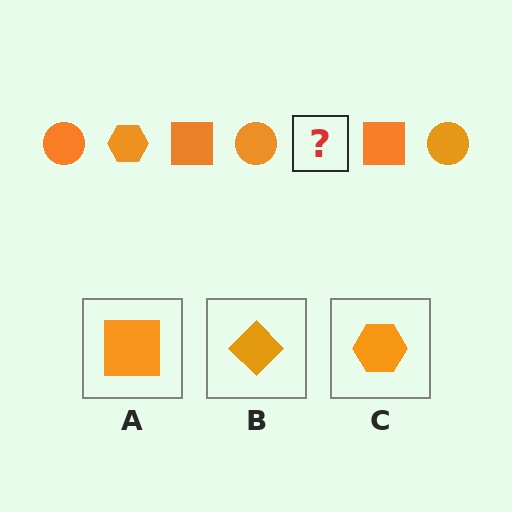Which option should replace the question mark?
Option C.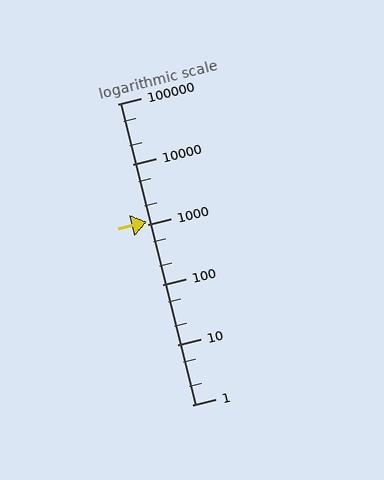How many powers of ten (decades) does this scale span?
The scale spans 5 decades, from 1 to 100000.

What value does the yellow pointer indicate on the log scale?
The pointer indicates approximately 1100.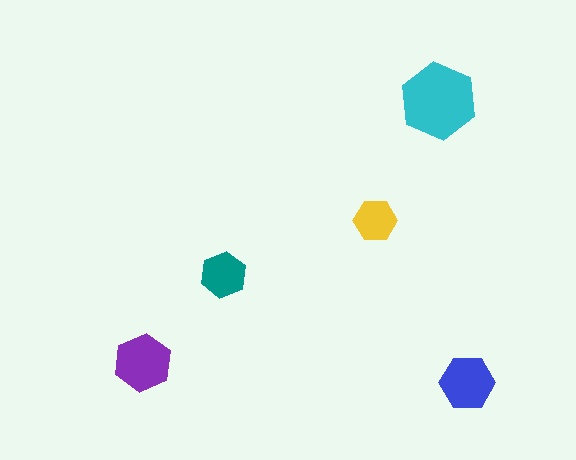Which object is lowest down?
The blue hexagon is bottommost.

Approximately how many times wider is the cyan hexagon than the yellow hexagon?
About 2 times wider.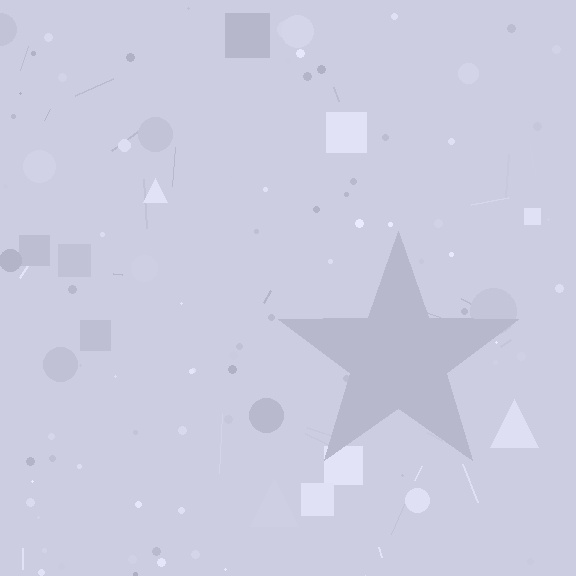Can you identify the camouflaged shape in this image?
The camouflaged shape is a star.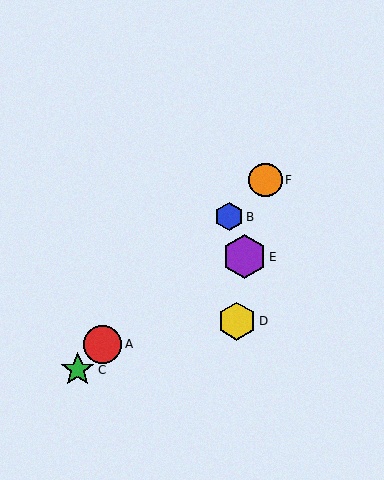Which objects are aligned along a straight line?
Objects A, B, C, F are aligned along a straight line.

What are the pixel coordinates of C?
Object C is at (78, 370).